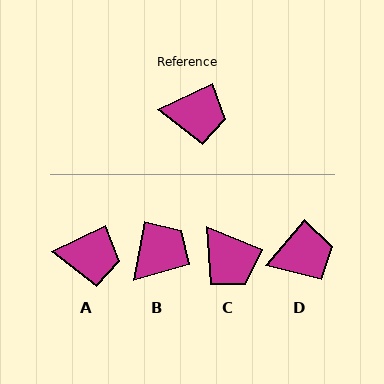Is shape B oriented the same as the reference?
No, it is off by about 55 degrees.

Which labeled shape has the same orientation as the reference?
A.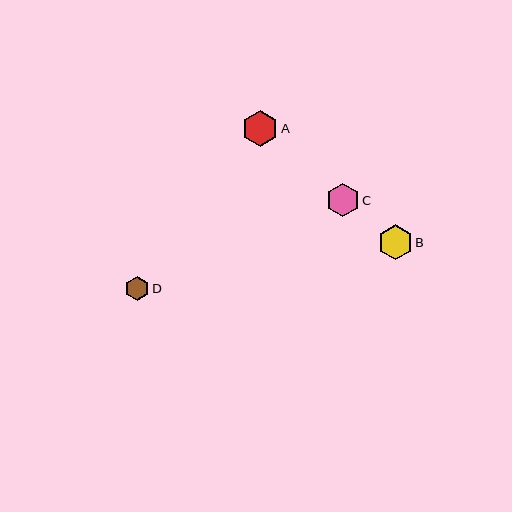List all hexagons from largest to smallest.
From largest to smallest: A, B, C, D.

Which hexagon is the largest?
Hexagon A is the largest with a size of approximately 36 pixels.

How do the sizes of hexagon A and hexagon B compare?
Hexagon A and hexagon B are approximately the same size.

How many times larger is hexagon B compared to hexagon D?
Hexagon B is approximately 1.4 times the size of hexagon D.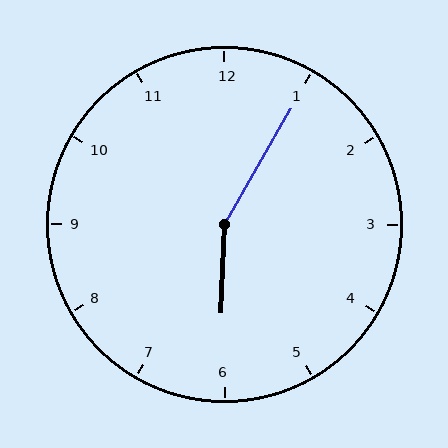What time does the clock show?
6:05.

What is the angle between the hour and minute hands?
Approximately 152 degrees.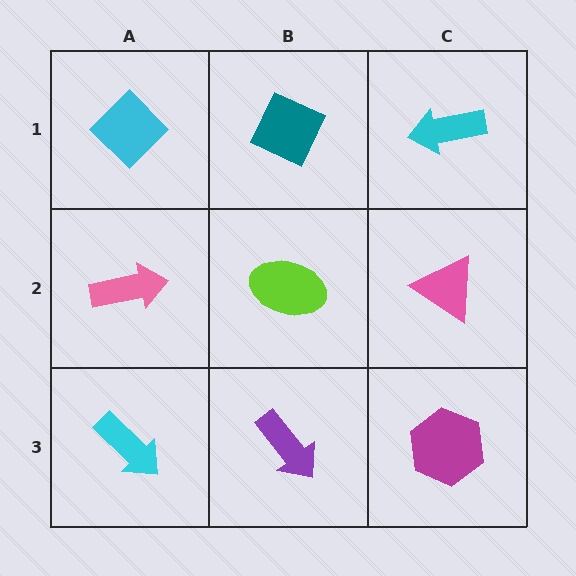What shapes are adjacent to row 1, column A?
A pink arrow (row 2, column A), a teal diamond (row 1, column B).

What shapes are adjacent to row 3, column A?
A pink arrow (row 2, column A), a purple arrow (row 3, column B).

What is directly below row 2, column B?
A purple arrow.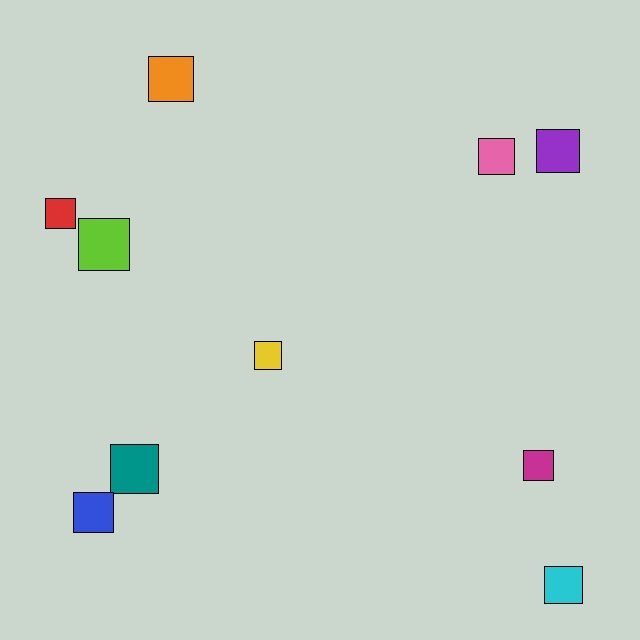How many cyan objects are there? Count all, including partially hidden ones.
There is 1 cyan object.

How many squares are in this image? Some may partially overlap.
There are 10 squares.